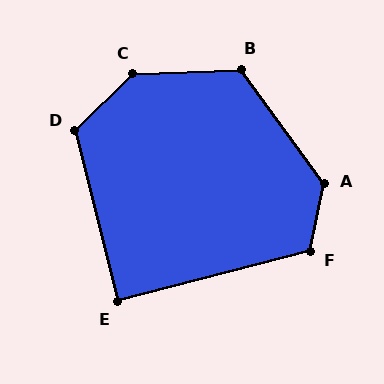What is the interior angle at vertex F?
Approximately 116 degrees (obtuse).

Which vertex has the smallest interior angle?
E, at approximately 90 degrees.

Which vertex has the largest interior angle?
C, at approximately 138 degrees.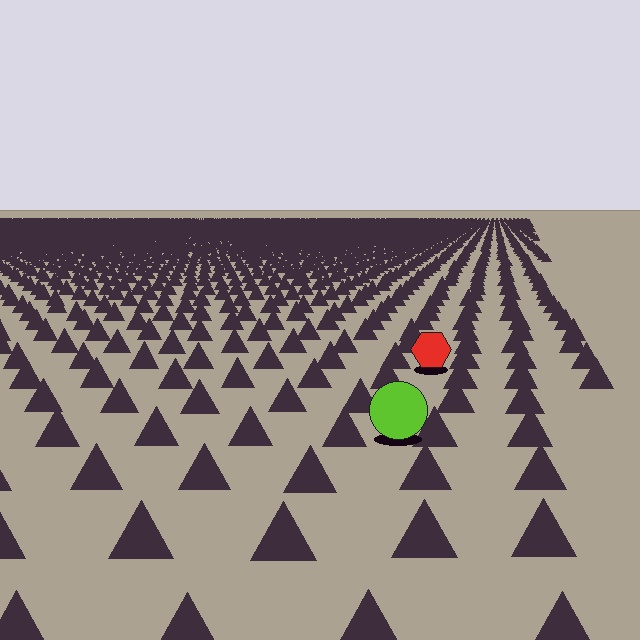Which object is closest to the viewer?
The lime circle is closest. The texture marks near it are larger and more spread out.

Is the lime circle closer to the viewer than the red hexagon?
Yes. The lime circle is closer — you can tell from the texture gradient: the ground texture is coarser near it.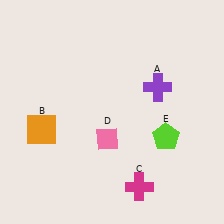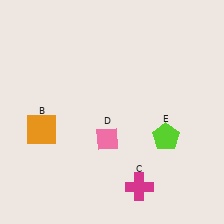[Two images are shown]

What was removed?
The purple cross (A) was removed in Image 2.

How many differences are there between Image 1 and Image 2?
There is 1 difference between the two images.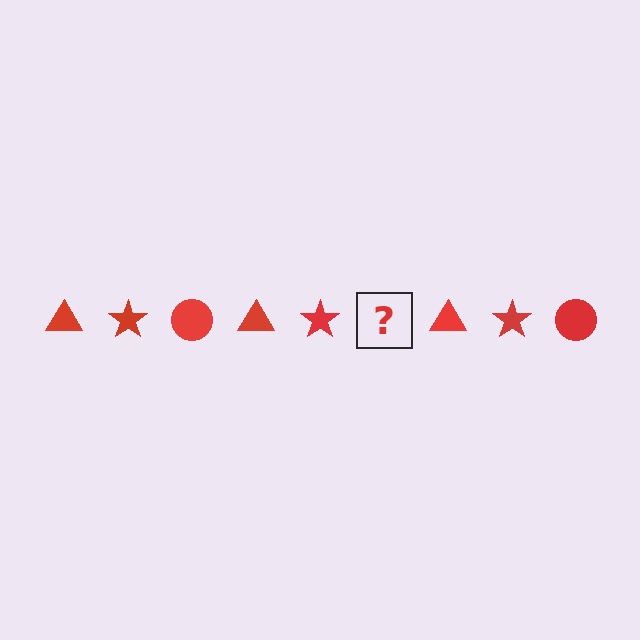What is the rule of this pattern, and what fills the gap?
The rule is that the pattern cycles through triangle, star, circle shapes in red. The gap should be filled with a red circle.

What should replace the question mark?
The question mark should be replaced with a red circle.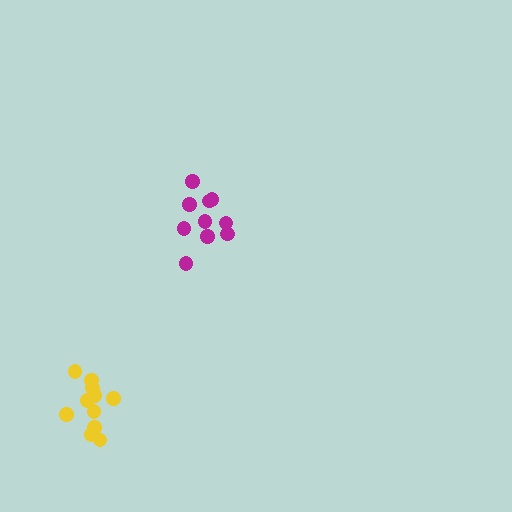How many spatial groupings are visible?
There are 2 spatial groupings.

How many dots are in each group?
Group 1: 11 dots, Group 2: 10 dots (21 total).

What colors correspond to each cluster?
The clusters are colored: yellow, magenta.